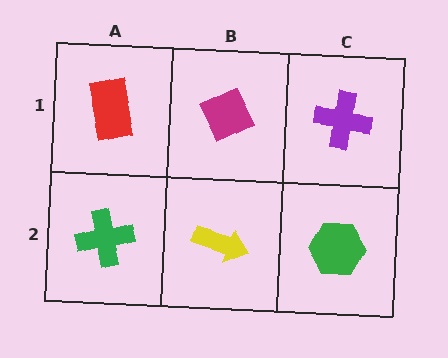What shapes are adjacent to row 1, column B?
A yellow arrow (row 2, column B), a red rectangle (row 1, column A), a purple cross (row 1, column C).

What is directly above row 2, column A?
A red rectangle.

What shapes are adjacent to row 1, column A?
A green cross (row 2, column A), a magenta diamond (row 1, column B).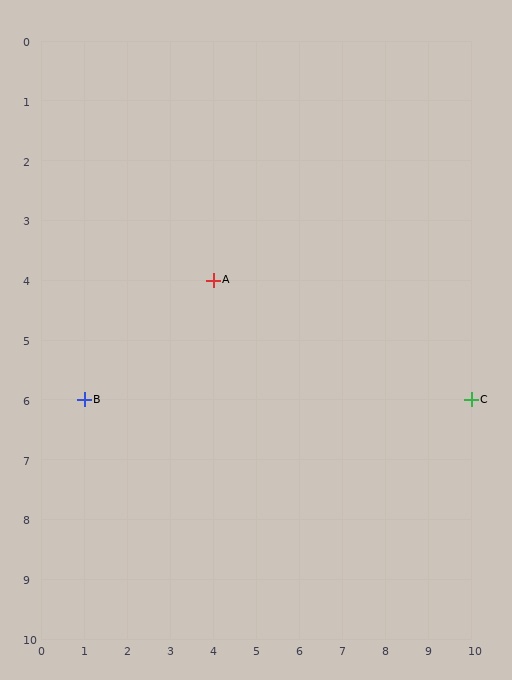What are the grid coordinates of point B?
Point B is at grid coordinates (1, 6).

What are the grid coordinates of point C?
Point C is at grid coordinates (10, 6).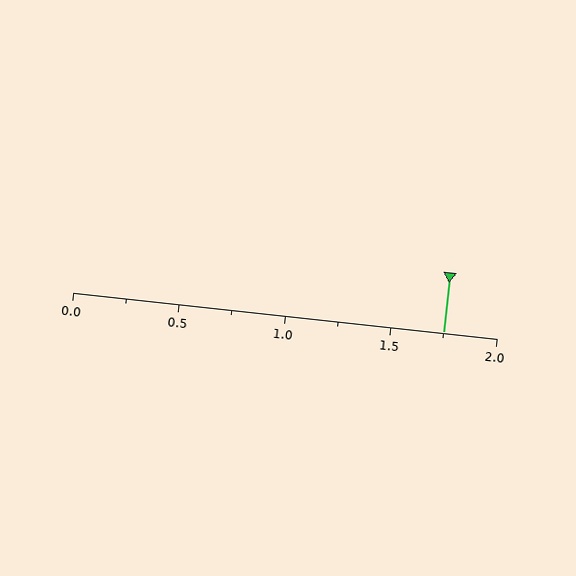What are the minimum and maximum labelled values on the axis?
The axis runs from 0.0 to 2.0.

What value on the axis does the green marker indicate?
The marker indicates approximately 1.75.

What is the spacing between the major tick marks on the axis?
The major ticks are spaced 0.5 apart.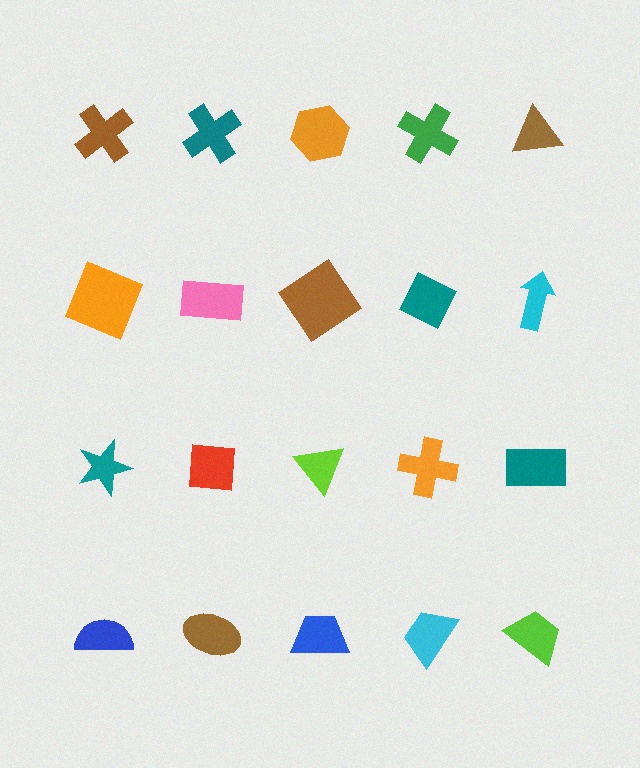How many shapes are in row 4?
5 shapes.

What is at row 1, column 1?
A brown cross.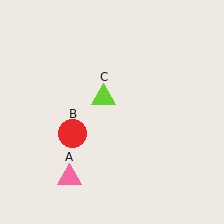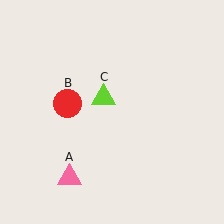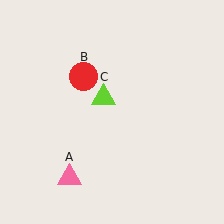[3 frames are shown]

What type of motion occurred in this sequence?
The red circle (object B) rotated clockwise around the center of the scene.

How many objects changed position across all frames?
1 object changed position: red circle (object B).